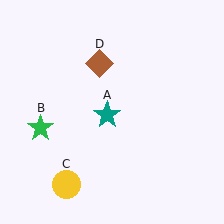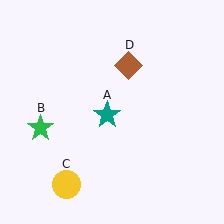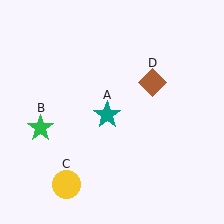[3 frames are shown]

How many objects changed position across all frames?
1 object changed position: brown diamond (object D).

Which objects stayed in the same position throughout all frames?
Teal star (object A) and green star (object B) and yellow circle (object C) remained stationary.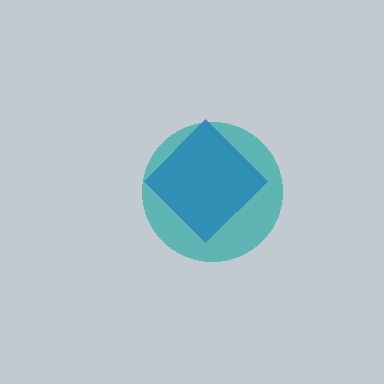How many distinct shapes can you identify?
There are 2 distinct shapes: a blue diamond, a teal circle.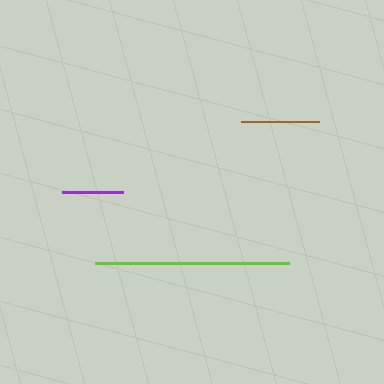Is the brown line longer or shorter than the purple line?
The brown line is longer than the purple line.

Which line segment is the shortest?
The purple line is the shortest at approximately 62 pixels.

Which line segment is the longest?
The lime line is the longest at approximately 194 pixels.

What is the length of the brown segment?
The brown segment is approximately 78 pixels long.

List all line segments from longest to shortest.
From longest to shortest: lime, brown, purple.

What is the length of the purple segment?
The purple segment is approximately 62 pixels long.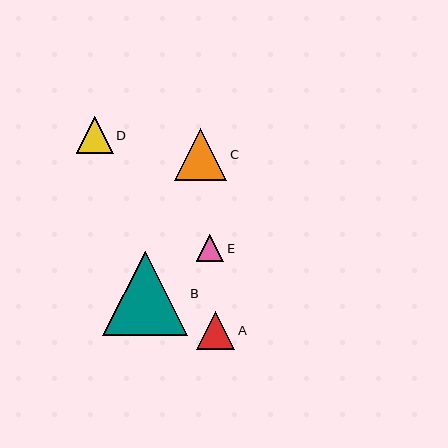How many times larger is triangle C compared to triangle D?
Triangle C is approximately 1.4 times the size of triangle D.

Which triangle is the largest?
Triangle B is the largest with a size of approximately 84 pixels.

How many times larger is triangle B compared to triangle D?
Triangle B is approximately 2.3 times the size of triangle D.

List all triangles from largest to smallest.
From largest to smallest: B, C, A, D, E.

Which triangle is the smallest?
Triangle E is the smallest with a size of approximately 27 pixels.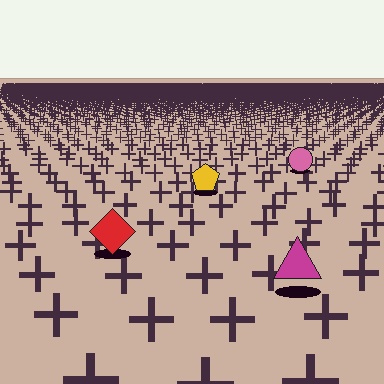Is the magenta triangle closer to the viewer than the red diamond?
Yes. The magenta triangle is closer — you can tell from the texture gradient: the ground texture is coarser near it.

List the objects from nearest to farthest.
From nearest to farthest: the magenta triangle, the red diamond, the yellow pentagon, the pink circle.